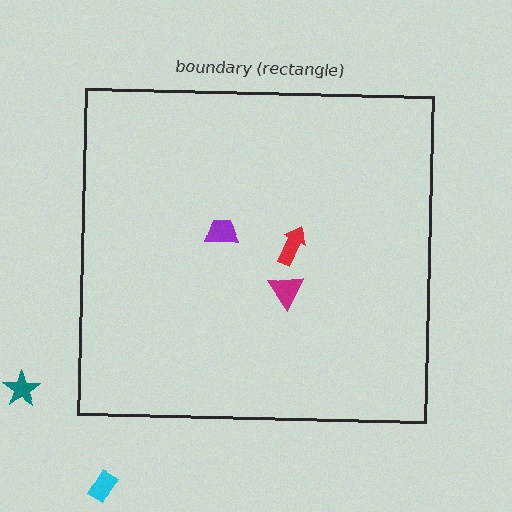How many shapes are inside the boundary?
3 inside, 2 outside.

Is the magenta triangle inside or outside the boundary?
Inside.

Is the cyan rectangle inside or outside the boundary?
Outside.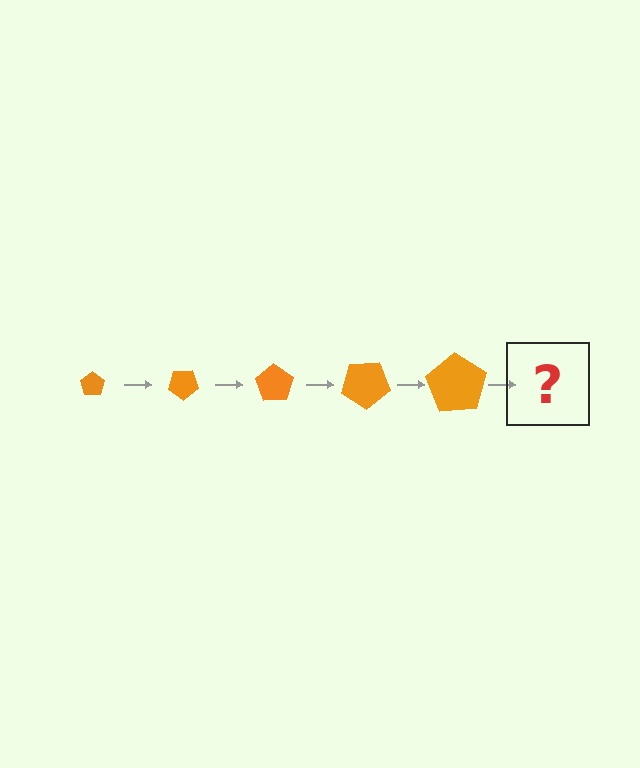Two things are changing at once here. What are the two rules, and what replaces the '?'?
The two rules are that the pentagon grows larger each step and it rotates 35 degrees each step. The '?' should be a pentagon, larger than the previous one and rotated 175 degrees from the start.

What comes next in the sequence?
The next element should be a pentagon, larger than the previous one and rotated 175 degrees from the start.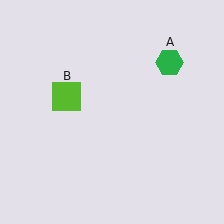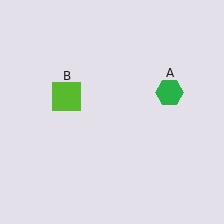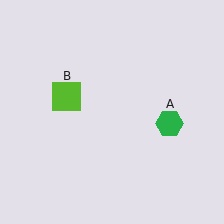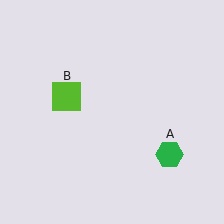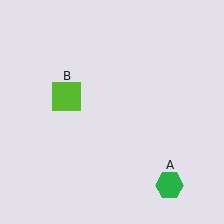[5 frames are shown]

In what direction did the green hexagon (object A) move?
The green hexagon (object A) moved down.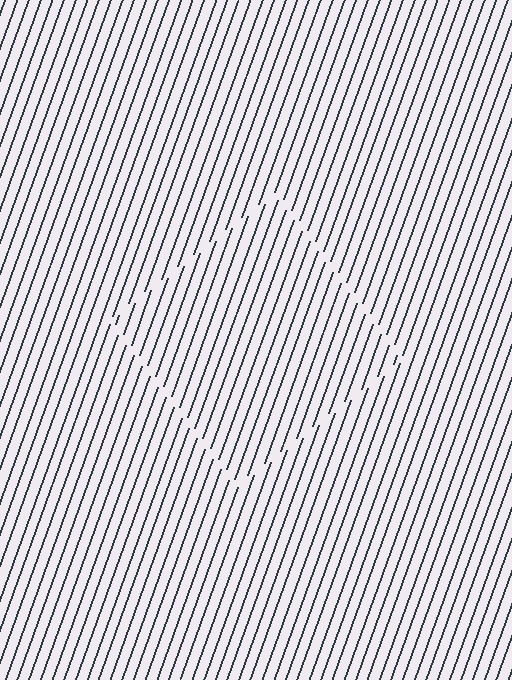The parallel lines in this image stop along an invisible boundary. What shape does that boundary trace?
An illusory square. The interior of the shape contains the same grating, shifted by half a period — the contour is defined by the phase discontinuity where line-ends from the inner and outer gratings abut.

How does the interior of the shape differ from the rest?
The interior of the shape contains the same grating, shifted by half a period — the contour is defined by the phase discontinuity where line-ends from the inner and outer gratings abut.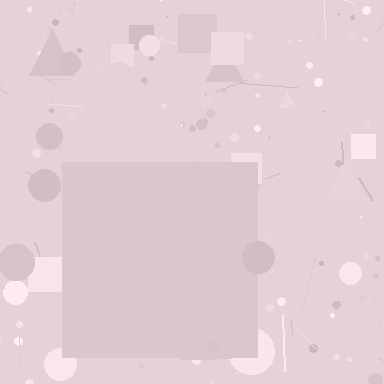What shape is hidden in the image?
A square is hidden in the image.